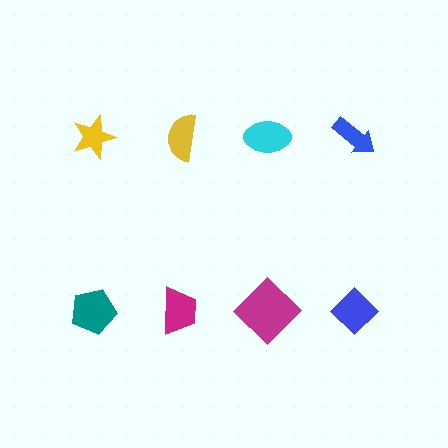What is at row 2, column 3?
A magenta diamond.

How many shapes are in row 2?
4 shapes.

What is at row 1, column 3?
A cyan ellipse.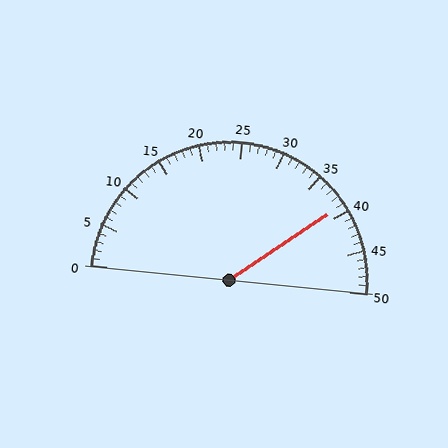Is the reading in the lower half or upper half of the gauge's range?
The reading is in the upper half of the range (0 to 50).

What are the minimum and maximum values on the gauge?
The gauge ranges from 0 to 50.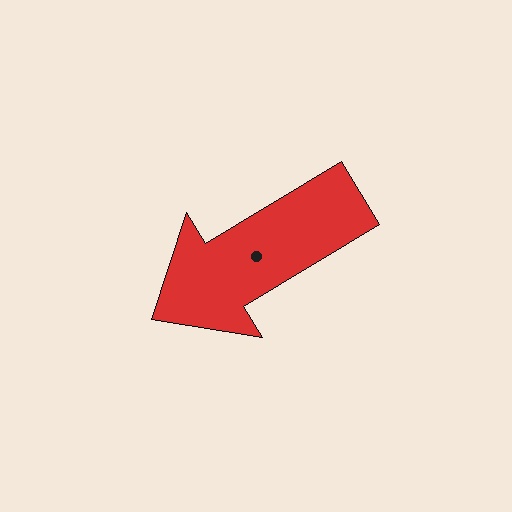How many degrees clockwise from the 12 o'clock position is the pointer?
Approximately 239 degrees.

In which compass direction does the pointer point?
Southwest.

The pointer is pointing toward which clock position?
Roughly 8 o'clock.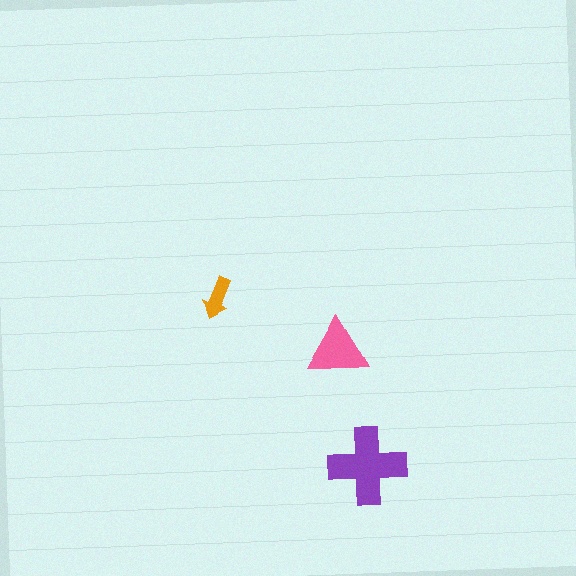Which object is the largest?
The purple cross.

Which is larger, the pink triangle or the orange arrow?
The pink triangle.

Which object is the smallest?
The orange arrow.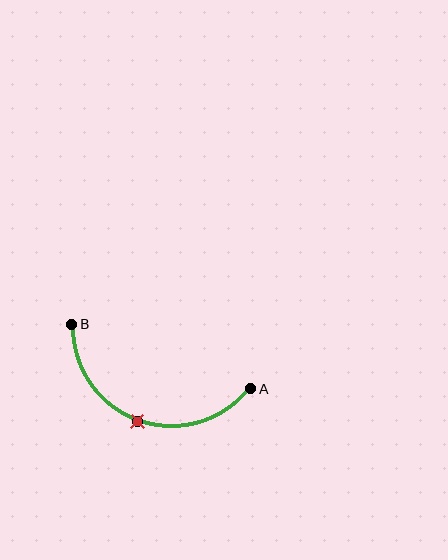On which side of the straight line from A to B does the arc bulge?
The arc bulges below the straight line connecting A and B.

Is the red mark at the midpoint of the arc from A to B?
Yes. The red mark lies on the arc at equal arc-length from both A and B — it is the arc midpoint.